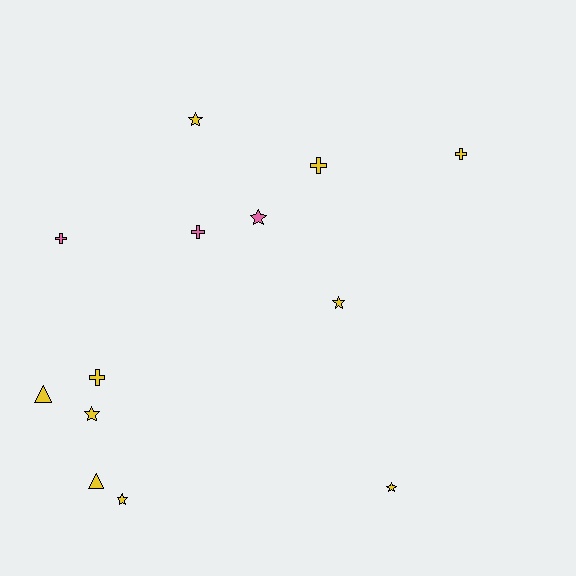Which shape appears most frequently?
Star, with 6 objects.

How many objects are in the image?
There are 13 objects.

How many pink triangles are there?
There are no pink triangles.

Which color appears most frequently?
Yellow, with 10 objects.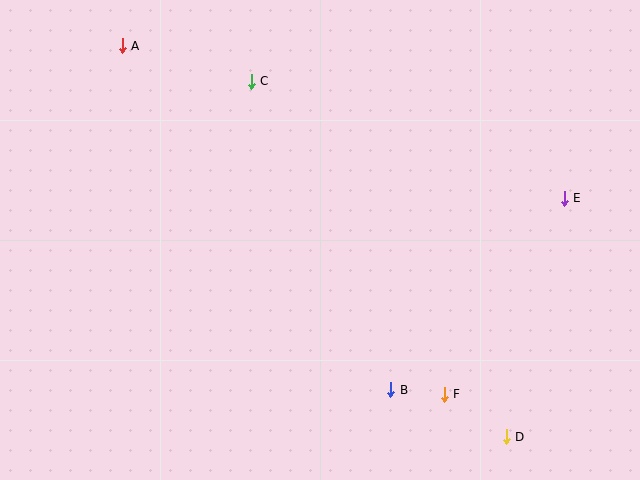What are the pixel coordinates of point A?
Point A is at (122, 46).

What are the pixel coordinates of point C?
Point C is at (251, 81).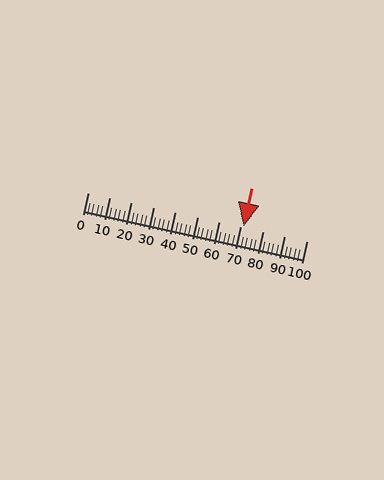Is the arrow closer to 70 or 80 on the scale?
The arrow is closer to 70.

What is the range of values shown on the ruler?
The ruler shows values from 0 to 100.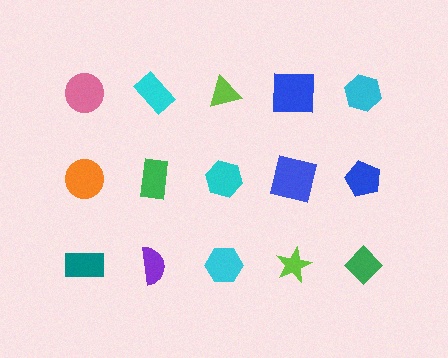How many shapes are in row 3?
5 shapes.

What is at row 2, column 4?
A blue square.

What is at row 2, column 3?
A cyan hexagon.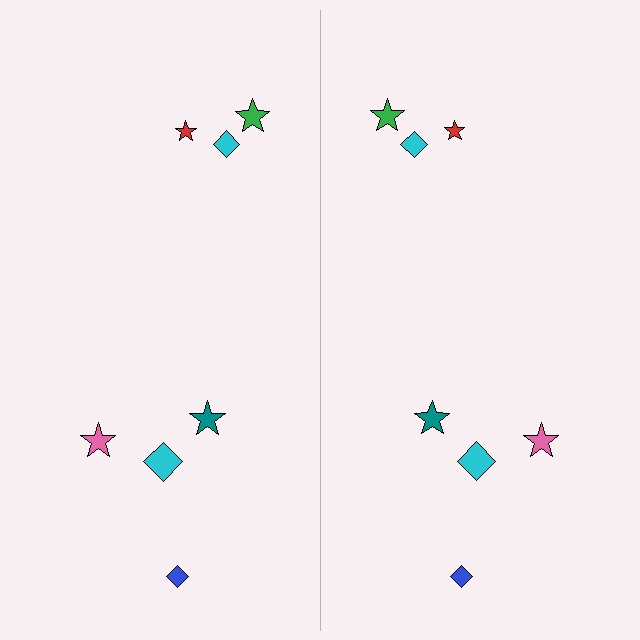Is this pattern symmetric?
Yes, this pattern has bilateral (reflection) symmetry.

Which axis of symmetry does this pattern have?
The pattern has a vertical axis of symmetry running through the center of the image.